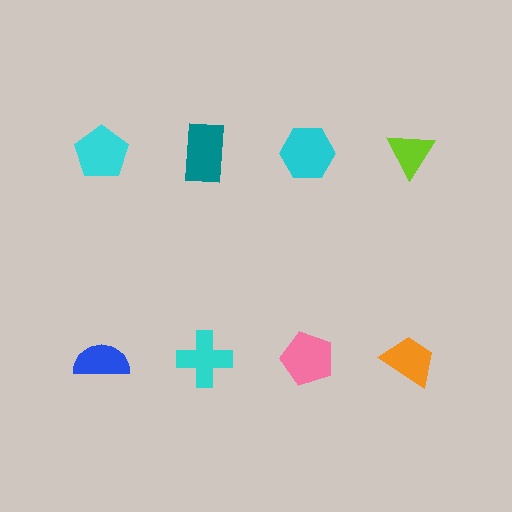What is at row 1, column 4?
A lime triangle.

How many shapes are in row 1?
4 shapes.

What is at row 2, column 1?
A blue semicircle.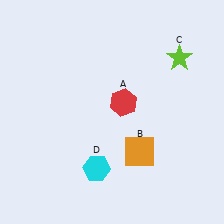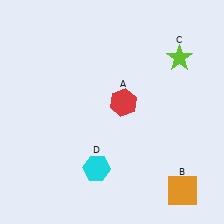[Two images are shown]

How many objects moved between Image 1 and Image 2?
1 object moved between the two images.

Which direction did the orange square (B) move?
The orange square (B) moved right.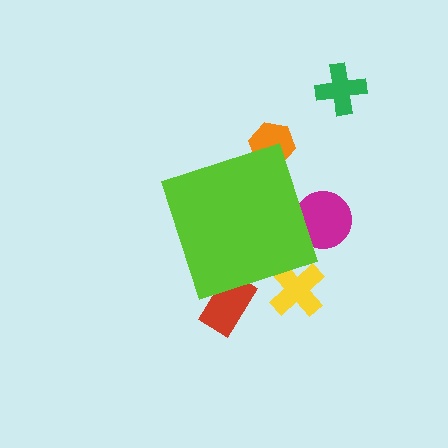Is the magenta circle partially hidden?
Yes, the magenta circle is partially hidden behind the lime diamond.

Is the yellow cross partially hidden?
Yes, the yellow cross is partially hidden behind the lime diamond.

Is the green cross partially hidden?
No, the green cross is fully visible.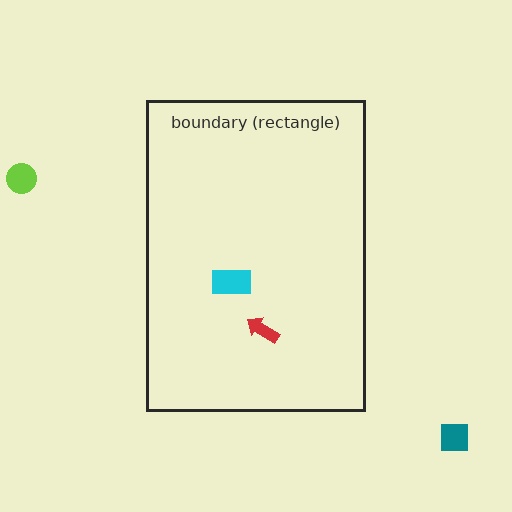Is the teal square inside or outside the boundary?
Outside.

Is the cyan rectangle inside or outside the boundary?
Inside.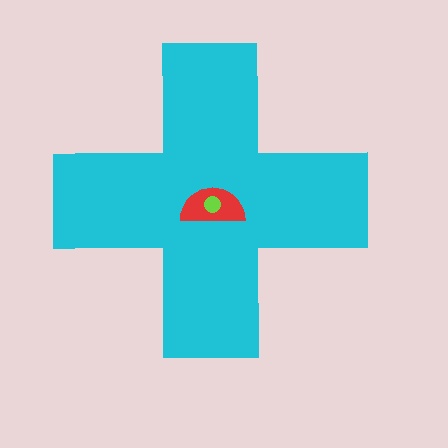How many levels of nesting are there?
3.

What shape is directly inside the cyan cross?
The red semicircle.